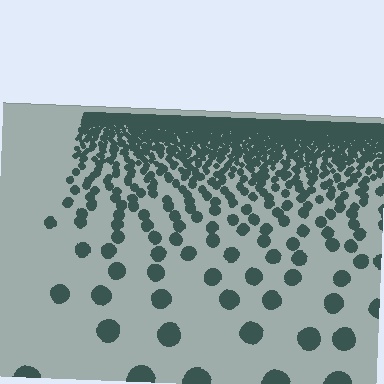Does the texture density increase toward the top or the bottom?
Density increases toward the top.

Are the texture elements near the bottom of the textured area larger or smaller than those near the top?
Larger. Near the bottom, elements are closer to the viewer and appear at a bigger on-screen size.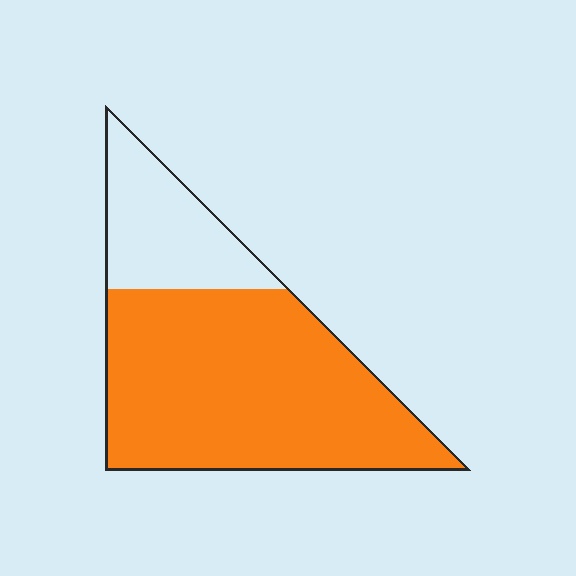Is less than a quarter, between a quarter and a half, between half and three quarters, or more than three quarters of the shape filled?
Between half and three quarters.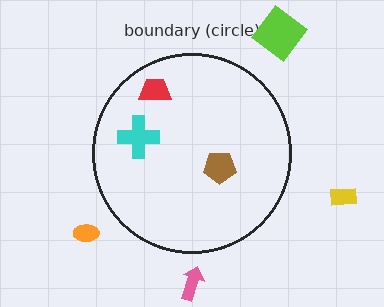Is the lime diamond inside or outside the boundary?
Outside.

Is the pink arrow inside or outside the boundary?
Outside.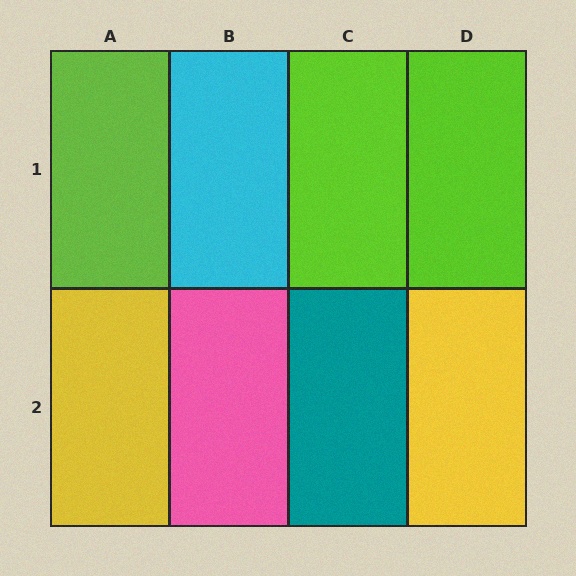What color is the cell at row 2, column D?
Yellow.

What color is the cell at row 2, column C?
Teal.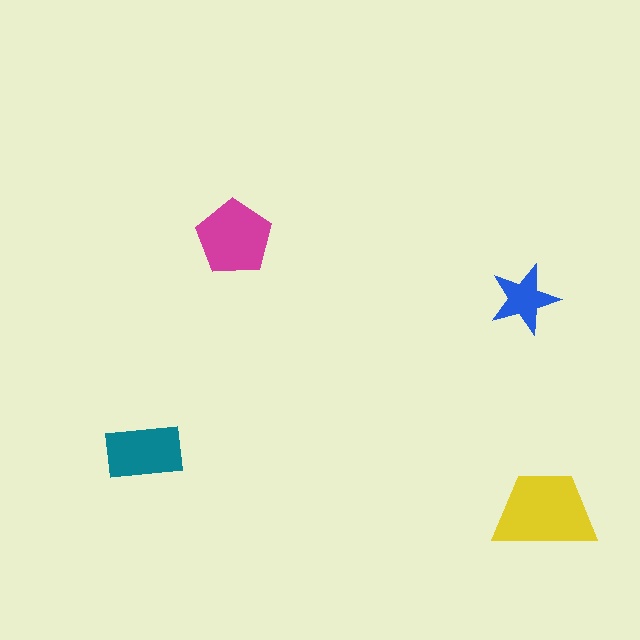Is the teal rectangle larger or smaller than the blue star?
Larger.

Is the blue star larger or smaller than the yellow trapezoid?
Smaller.